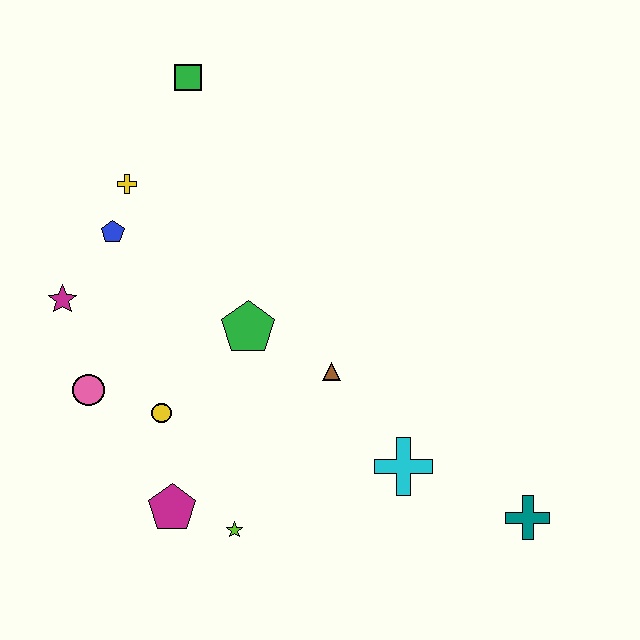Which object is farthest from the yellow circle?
The teal cross is farthest from the yellow circle.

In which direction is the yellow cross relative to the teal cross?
The yellow cross is to the left of the teal cross.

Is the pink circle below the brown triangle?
Yes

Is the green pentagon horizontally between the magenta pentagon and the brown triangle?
Yes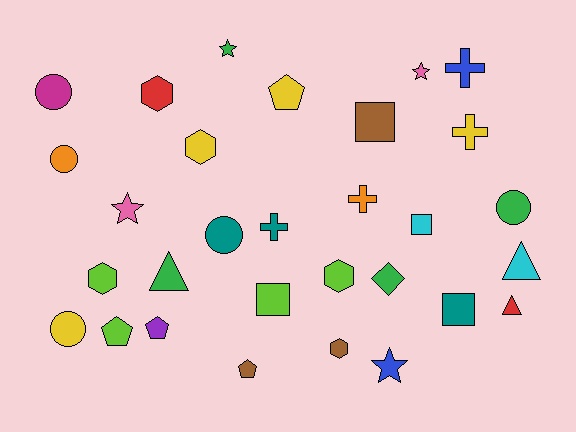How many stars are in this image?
There are 4 stars.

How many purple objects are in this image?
There is 1 purple object.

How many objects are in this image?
There are 30 objects.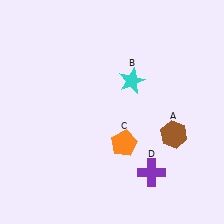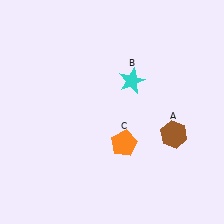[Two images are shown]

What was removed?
The purple cross (D) was removed in Image 2.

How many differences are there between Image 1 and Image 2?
There is 1 difference between the two images.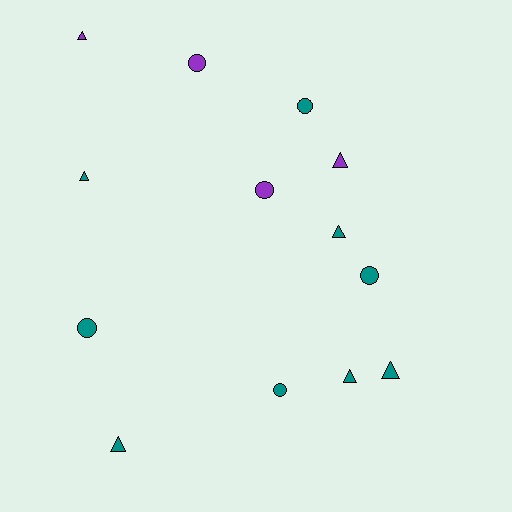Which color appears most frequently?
Teal, with 9 objects.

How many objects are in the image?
There are 13 objects.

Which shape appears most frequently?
Triangle, with 7 objects.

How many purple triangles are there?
There are 2 purple triangles.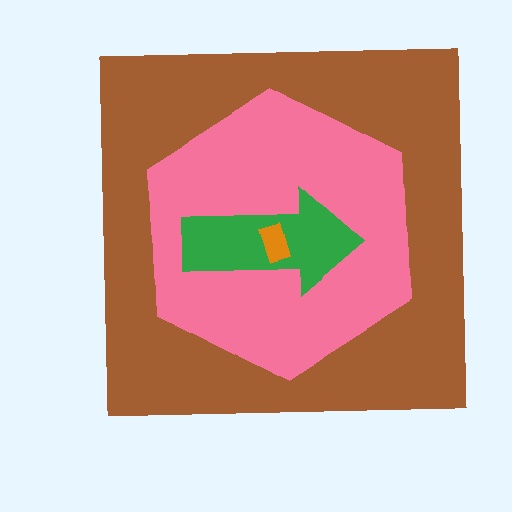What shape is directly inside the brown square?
The pink hexagon.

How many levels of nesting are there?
4.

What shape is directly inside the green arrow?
The orange rectangle.